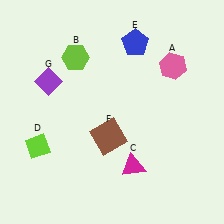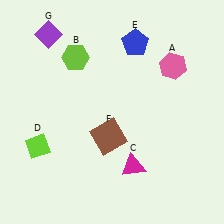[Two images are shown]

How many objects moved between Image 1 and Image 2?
1 object moved between the two images.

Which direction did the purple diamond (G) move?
The purple diamond (G) moved up.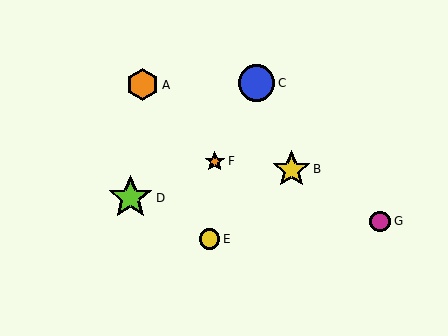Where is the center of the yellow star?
The center of the yellow star is at (291, 169).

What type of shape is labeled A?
Shape A is an orange hexagon.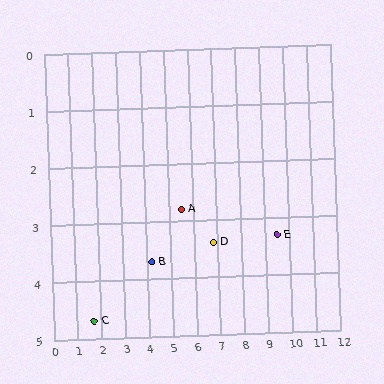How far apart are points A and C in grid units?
Points A and C are about 4.2 grid units apart.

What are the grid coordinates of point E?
Point E is at approximately (9.5, 3.3).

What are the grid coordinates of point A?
Point A is at approximately (5.5, 2.8).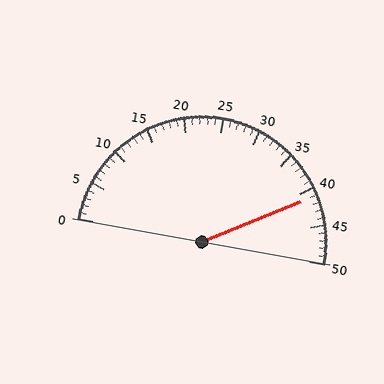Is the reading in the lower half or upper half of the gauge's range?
The reading is in the upper half of the range (0 to 50).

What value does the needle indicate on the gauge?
The needle indicates approximately 41.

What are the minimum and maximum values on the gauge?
The gauge ranges from 0 to 50.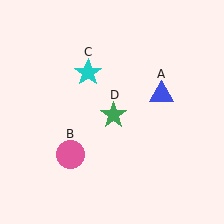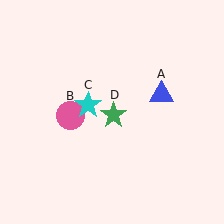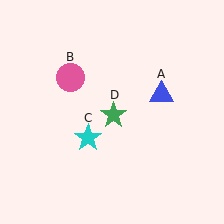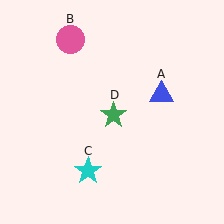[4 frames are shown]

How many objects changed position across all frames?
2 objects changed position: pink circle (object B), cyan star (object C).